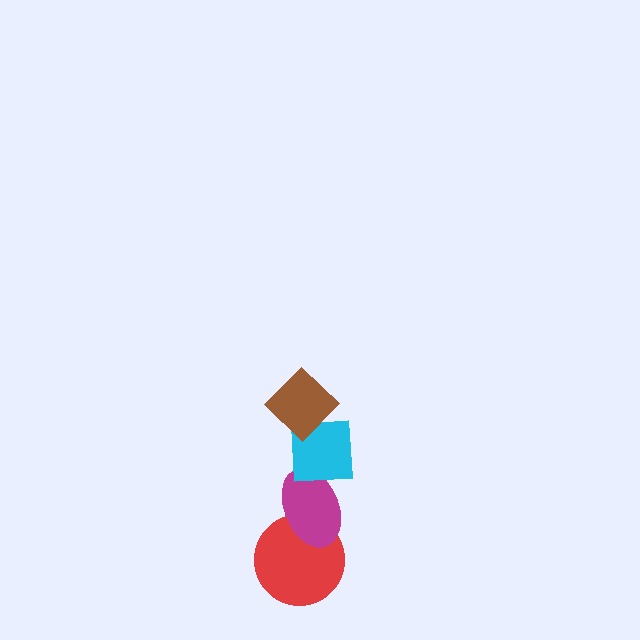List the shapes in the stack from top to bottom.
From top to bottom: the brown diamond, the cyan square, the magenta ellipse, the red circle.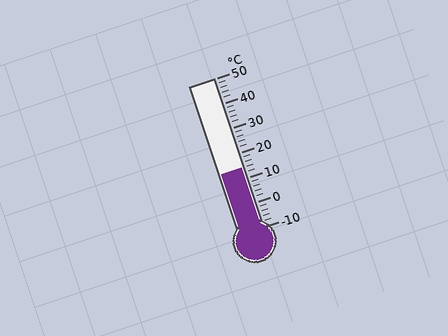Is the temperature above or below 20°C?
The temperature is below 20°C.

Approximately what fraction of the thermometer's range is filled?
The thermometer is filled to approximately 40% of its range.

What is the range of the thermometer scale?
The thermometer scale ranges from -10°C to 50°C.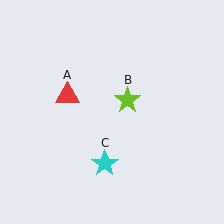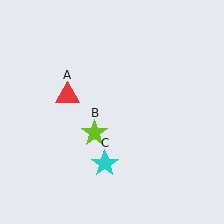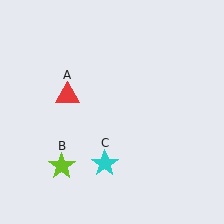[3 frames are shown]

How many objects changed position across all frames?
1 object changed position: lime star (object B).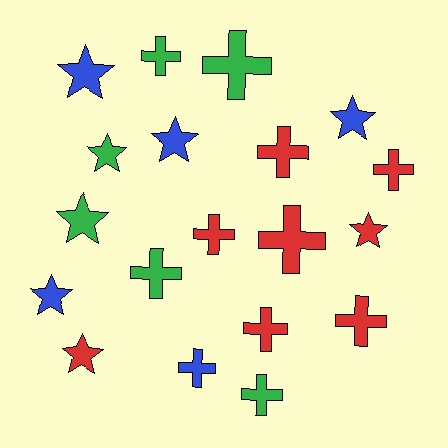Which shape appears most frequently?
Cross, with 11 objects.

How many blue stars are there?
There are 4 blue stars.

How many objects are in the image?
There are 19 objects.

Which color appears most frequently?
Red, with 8 objects.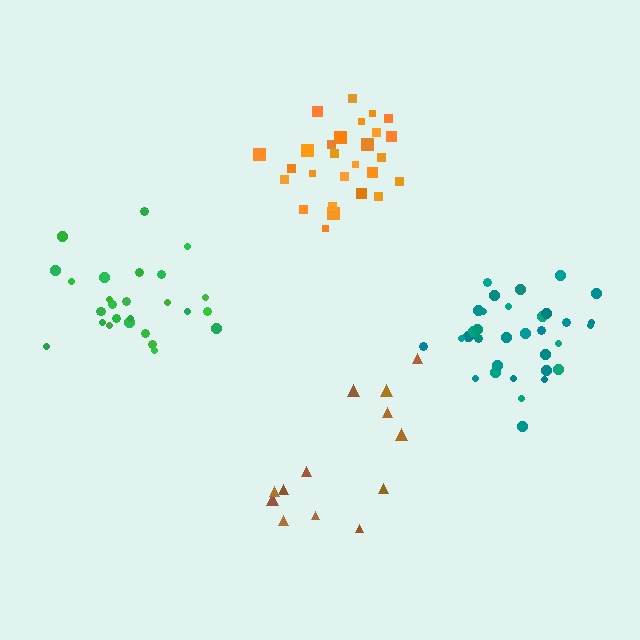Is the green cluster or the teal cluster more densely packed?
Teal.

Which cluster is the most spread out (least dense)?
Brown.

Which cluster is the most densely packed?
Teal.